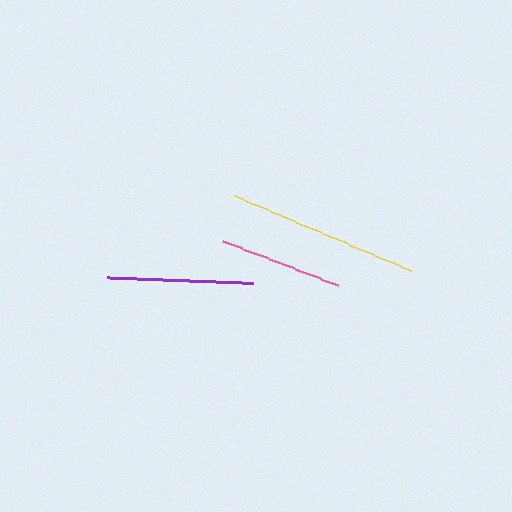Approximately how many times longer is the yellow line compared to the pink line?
The yellow line is approximately 1.5 times the length of the pink line.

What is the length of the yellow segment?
The yellow segment is approximately 191 pixels long.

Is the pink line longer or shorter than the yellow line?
The yellow line is longer than the pink line.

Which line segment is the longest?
The yellow line is the longest at approximately 191 pixels.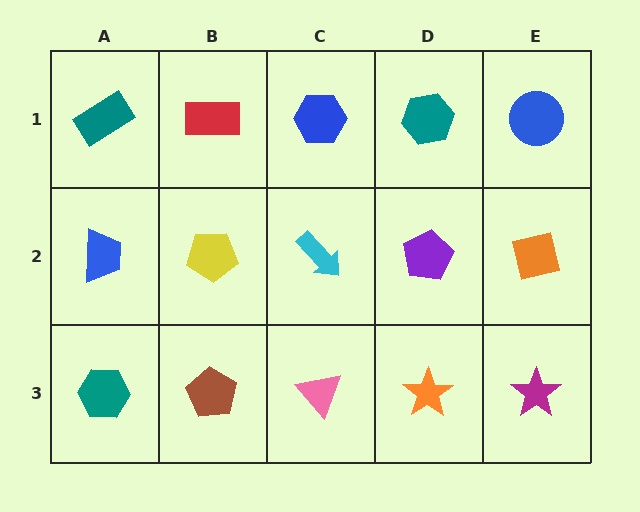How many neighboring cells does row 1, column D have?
3.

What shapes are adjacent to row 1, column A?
A blue trapezoid (row 2, column A), a red rectangle (row 1, column B).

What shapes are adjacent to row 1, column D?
A purple pentagon (row 2, column D), a blue hexagon (row 1, column C), a blue circle (row 1, column E).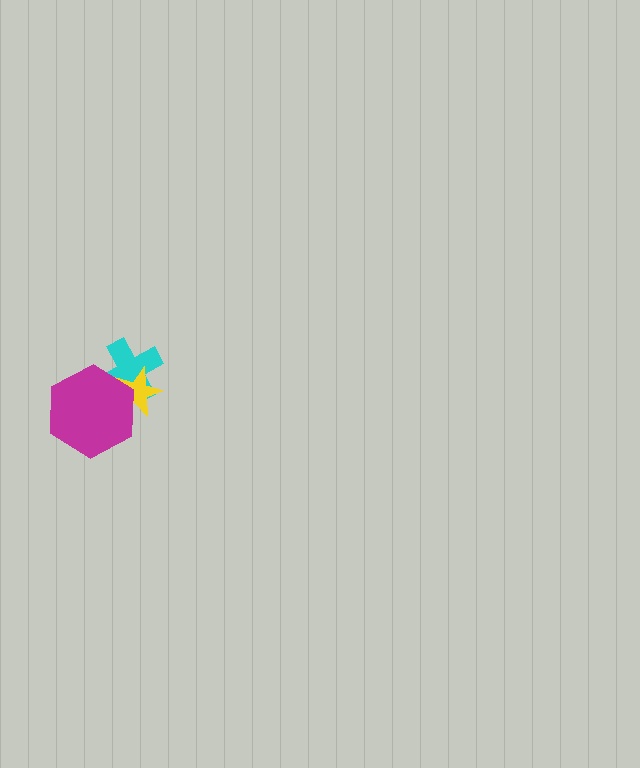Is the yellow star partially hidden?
Yes, it is partially covered by another shape.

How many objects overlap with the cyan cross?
2 objects overlap with the cyan cross.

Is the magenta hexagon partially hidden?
No, no other shape covers it.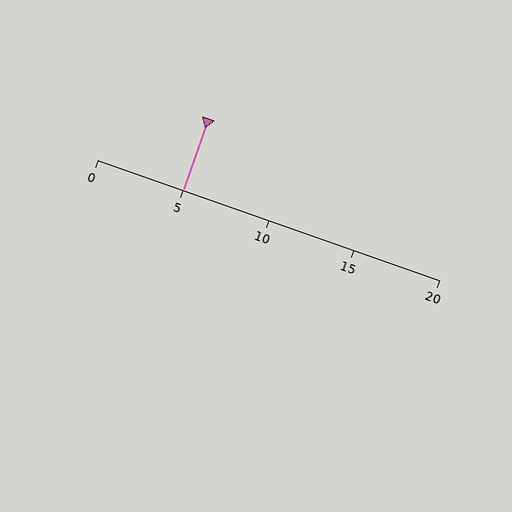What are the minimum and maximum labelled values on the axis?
The axis runs from 0 to 20.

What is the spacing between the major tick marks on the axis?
The major ticks are spaced 5 apart.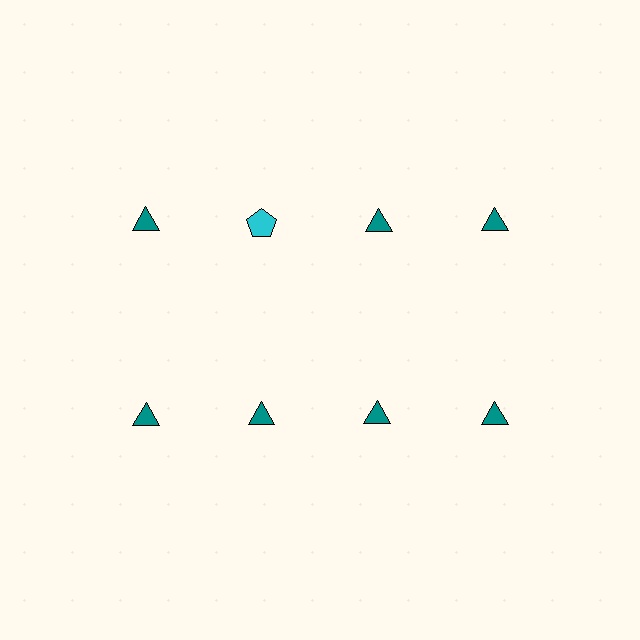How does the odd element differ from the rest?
It differs in both color (cyan instead of teal) and shape (pentagon instead of triangle).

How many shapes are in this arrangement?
There are 8 shapes arranged in a grid pattern.